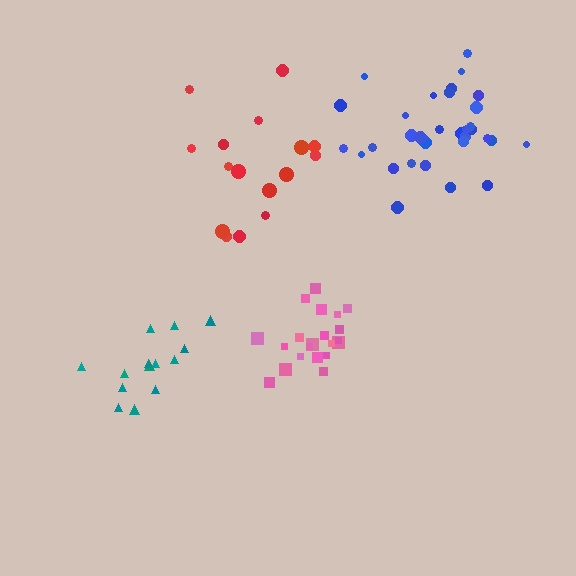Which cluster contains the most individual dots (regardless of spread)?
Blue (33).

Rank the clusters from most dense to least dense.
pink, blue, teal, red.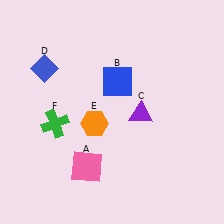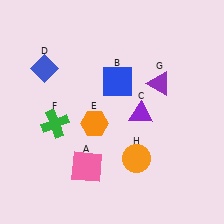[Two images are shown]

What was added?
A purple triangle (G), an orange circle (H) were added in Image 2.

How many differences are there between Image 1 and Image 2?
There are 2 differences between the two images.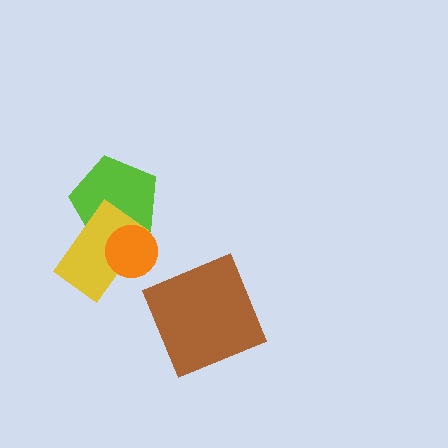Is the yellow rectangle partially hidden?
Yes, it is partially covered by another shape.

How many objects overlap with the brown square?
0 objects overlap with the brown square.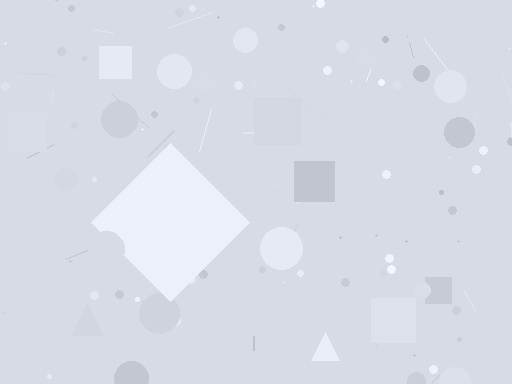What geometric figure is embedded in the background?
A diamond is embedded in the background.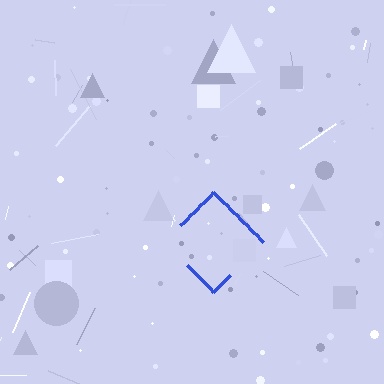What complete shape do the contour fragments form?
The contour fragments form a diamond.